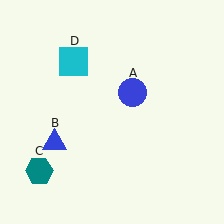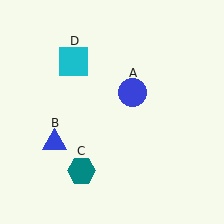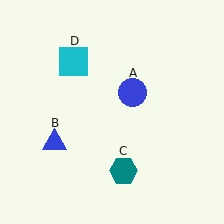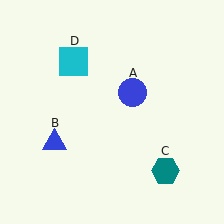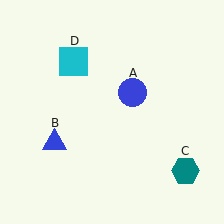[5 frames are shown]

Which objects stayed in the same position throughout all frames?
Blue circle (object A) and blue triangle (object B) and cyan square (object D) remained stationary.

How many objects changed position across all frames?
1 object changed position: teal hexagon (object C).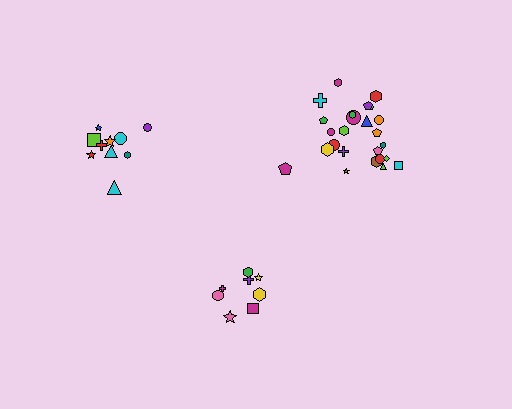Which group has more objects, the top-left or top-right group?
The top-right group.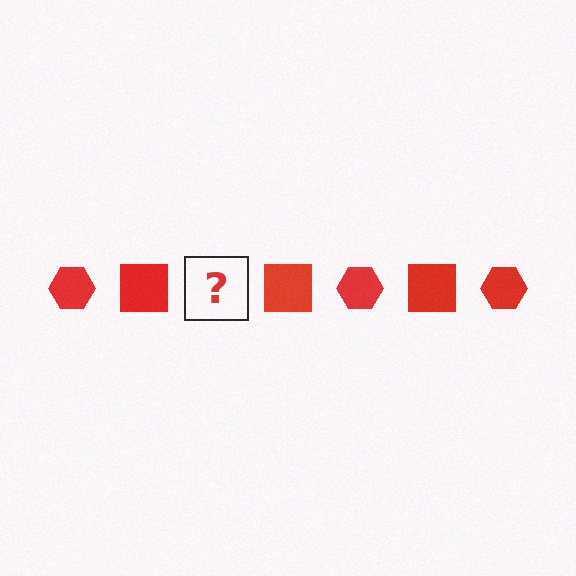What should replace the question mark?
The question mark should be replaced with a red hexagon.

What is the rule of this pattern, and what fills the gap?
The rule is that the pattern cycles through hexagon, square shapes in red. The gap should be filled with a red hexagon.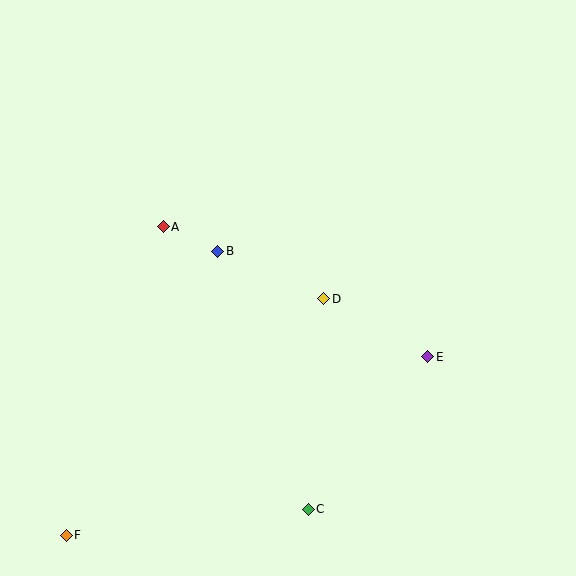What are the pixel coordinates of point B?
Point B is at (218, 251).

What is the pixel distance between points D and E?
The distance between D and E is 119 pixels.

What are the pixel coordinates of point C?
Point C is at (308, 509).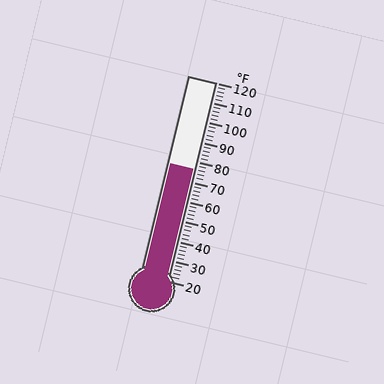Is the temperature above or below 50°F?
The temperature is above 50°F.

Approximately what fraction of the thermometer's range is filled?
The thermometer is filled to approximately 55% of its range.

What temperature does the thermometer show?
The thermometer shows approximately 76°F.